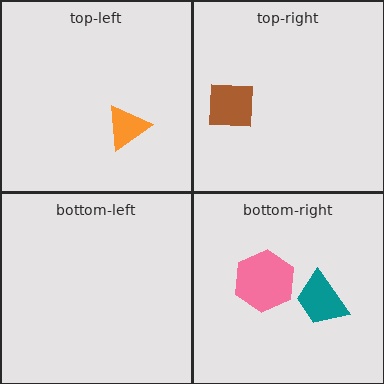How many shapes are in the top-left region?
1.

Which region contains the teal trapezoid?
The bottom-right region.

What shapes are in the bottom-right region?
The teal trapezoid, the pink hexagon.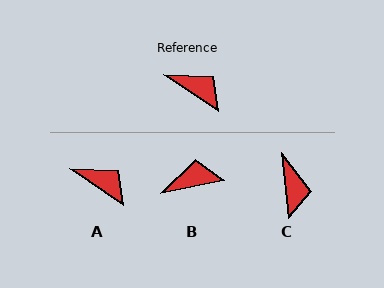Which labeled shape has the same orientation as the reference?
A.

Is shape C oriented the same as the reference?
No, it is off by about 49 degrees.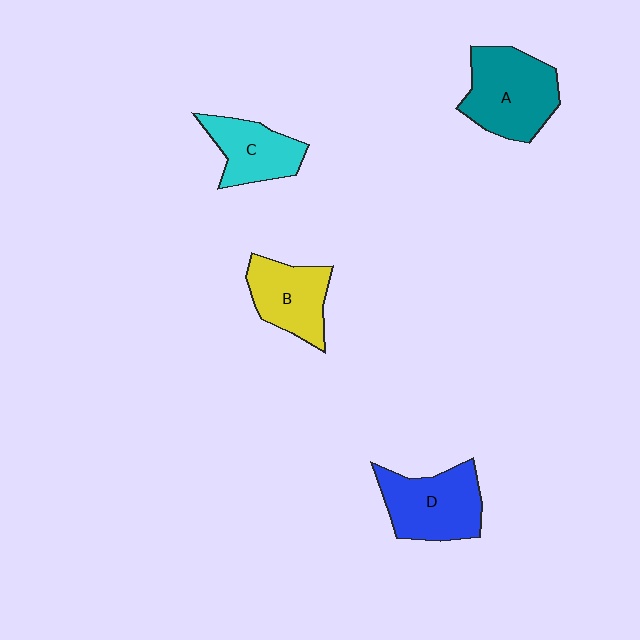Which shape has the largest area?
Shape A (teal).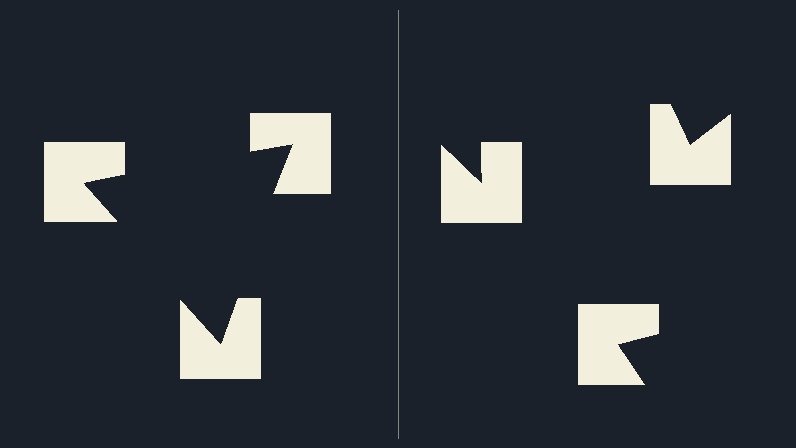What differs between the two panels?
The notched squares are positioned identically on both sides; only the wedge orientations differ. On the left they align to a triangle; on the right they are misaligned.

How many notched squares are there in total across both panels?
6 — 3 on each side.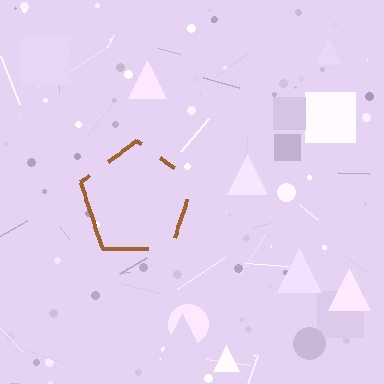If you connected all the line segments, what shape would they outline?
They would outline a pentagon.